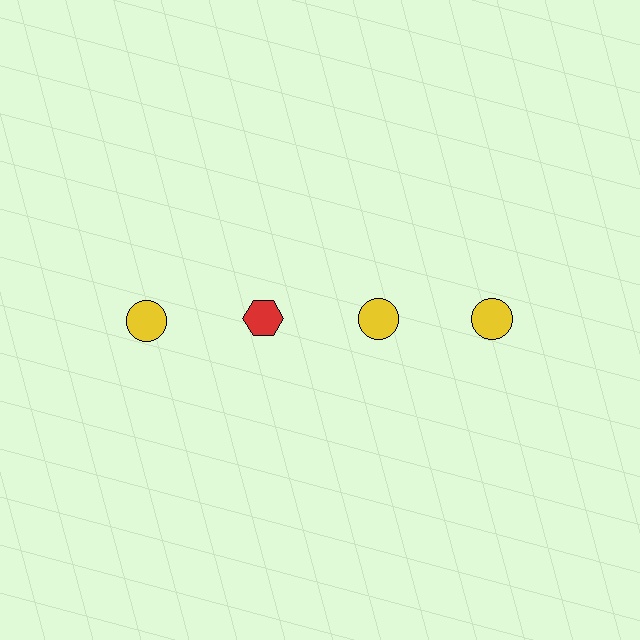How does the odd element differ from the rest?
It differs in both color (red instead of yellow) and shape (hexagon instead of circle).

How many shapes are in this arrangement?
There are 4 shapes arranged in a grid pattern.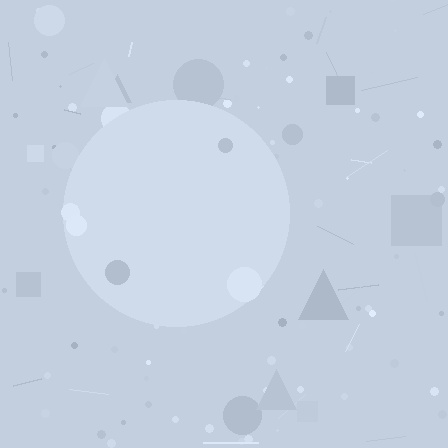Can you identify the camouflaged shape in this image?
The camouflaged shape is a circle.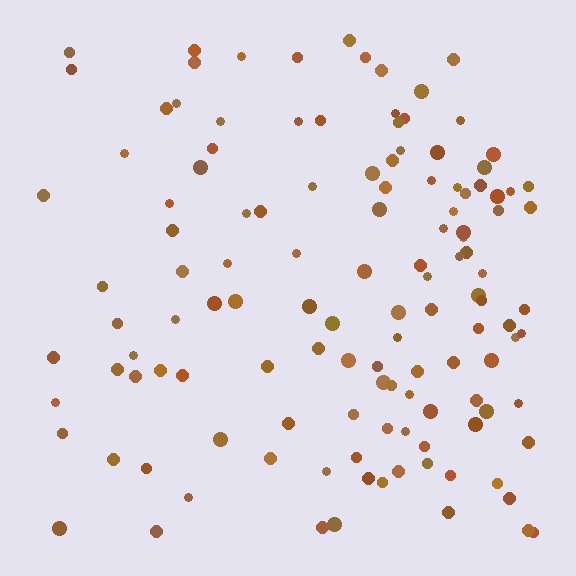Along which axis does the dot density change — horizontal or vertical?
Horizontal.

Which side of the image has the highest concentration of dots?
The right.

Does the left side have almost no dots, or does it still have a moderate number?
Still a moderate number, just noticeably fewer than the right.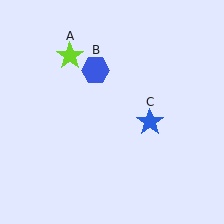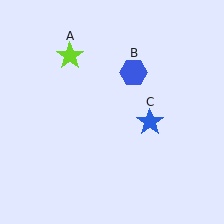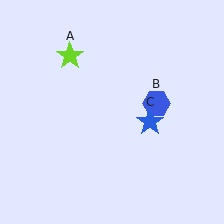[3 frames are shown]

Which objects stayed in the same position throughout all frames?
Lime star (object A) and blue star (object C) remained stationary.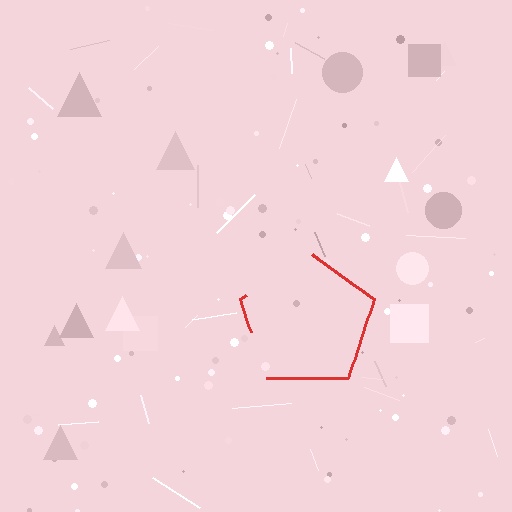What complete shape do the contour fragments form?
The contour fragments form a pentagon.